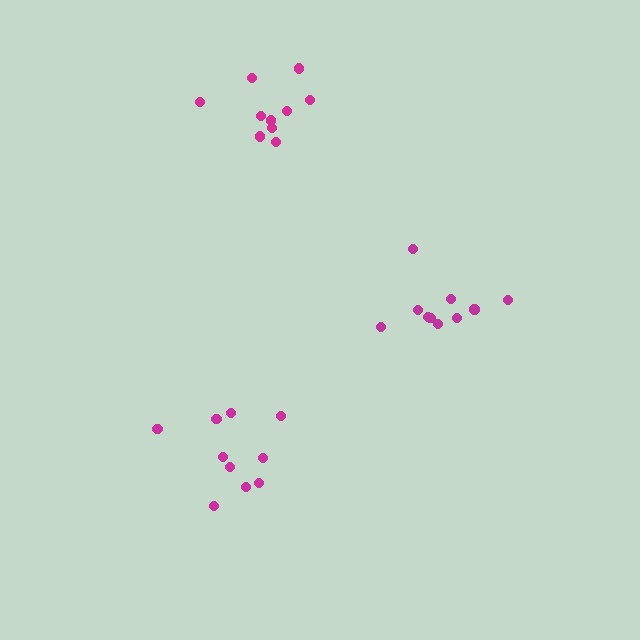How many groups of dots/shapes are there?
There are 3 groups.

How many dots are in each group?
Group 1: 10 dots, Group 2: 11 dots, Group 3: 10 dots (31 total).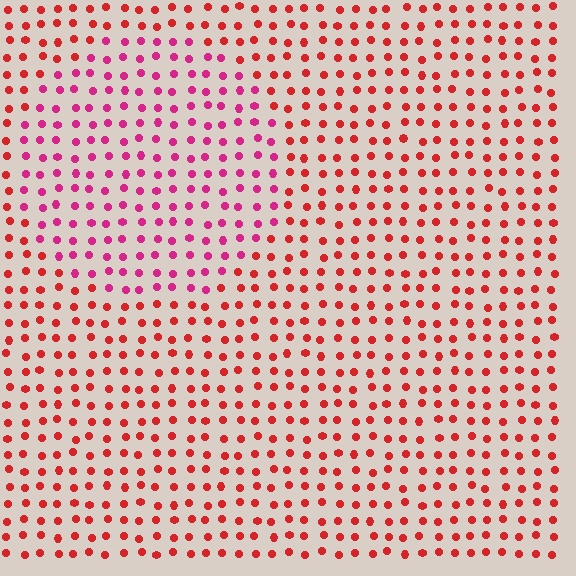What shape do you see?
I see a circle.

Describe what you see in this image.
The image is filled with small red elements in a uniform arrangement. A circle-shaped region is visible where the elements are tinted to a slightly different hue, forming a subtle color boundary.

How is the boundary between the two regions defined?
The boundary is defined purely by a slight shift in hue (about 34 degrees). Spacing, size, and orientation are identical on both sides.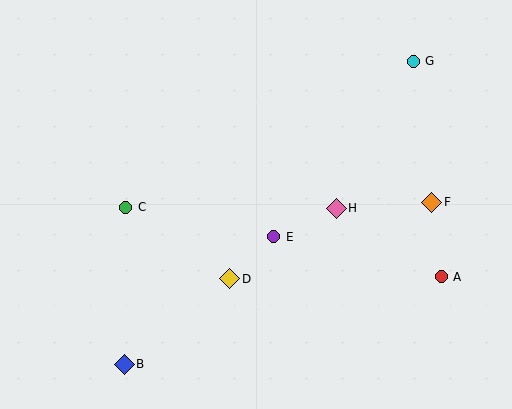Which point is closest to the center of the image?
Point E at (274, 237) is closest to the center.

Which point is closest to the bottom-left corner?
Point B is closest to the bottom-left corner.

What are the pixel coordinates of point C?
Point C is at (126, 207).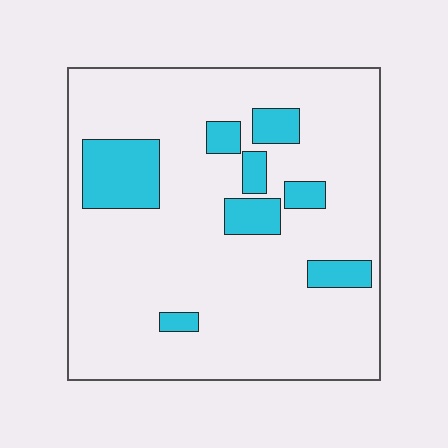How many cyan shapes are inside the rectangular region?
8.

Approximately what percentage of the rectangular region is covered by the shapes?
Approximately 15%.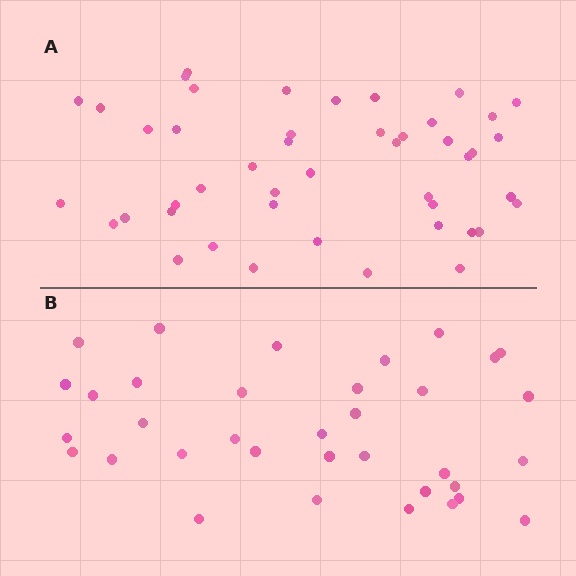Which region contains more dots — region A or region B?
Region A (the top region) has more dots.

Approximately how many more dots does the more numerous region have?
Region A has roughly 12 or so more dots than region B.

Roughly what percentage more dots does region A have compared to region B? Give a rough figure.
About 30% more.